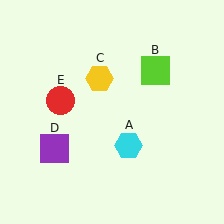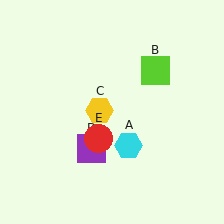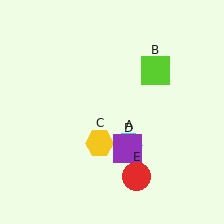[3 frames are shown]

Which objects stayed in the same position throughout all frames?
Cyan hexagon (object A) and lime square (object B) remained stationary.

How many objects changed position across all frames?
3 objects changed position: yellow hexagon (object C), purple square (object D), red circle (object E).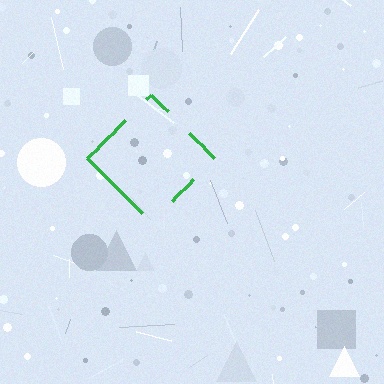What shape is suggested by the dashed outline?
The dashed outline suggests a diamond.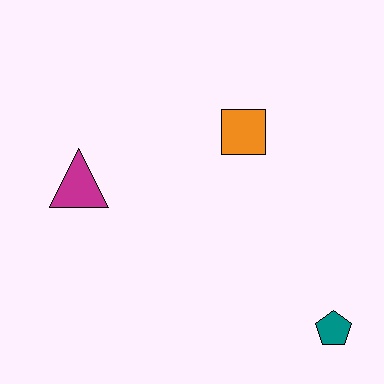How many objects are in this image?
There are 3 objects.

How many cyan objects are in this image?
There are no cyan objects.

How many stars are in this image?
There are no stars.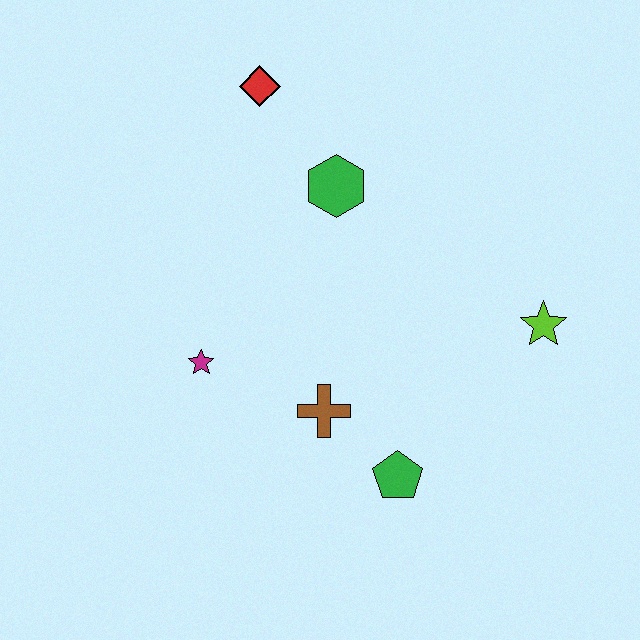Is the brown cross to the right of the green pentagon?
No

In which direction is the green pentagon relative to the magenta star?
The green pentagon is to the right of the magenta star.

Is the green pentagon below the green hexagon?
Yes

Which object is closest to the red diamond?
The green hexagon is closest to the red diamond.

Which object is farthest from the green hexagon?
The green pentagon is farthest from the green hexagon.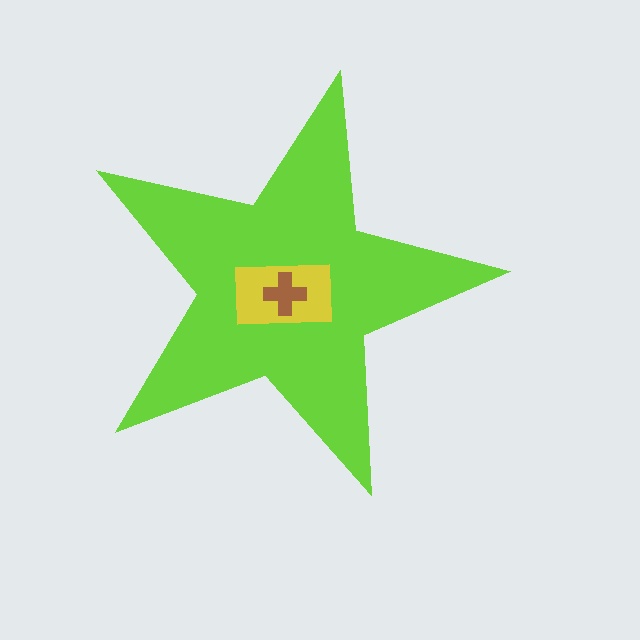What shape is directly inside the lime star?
The yellow rectangle.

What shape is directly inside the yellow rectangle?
The brown cross.